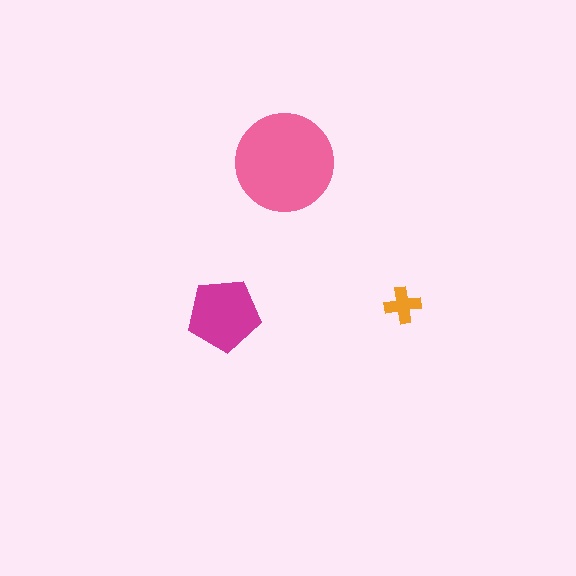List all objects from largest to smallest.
The pink circle, the magenta pentagon, the orange cross.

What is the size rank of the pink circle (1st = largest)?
1st.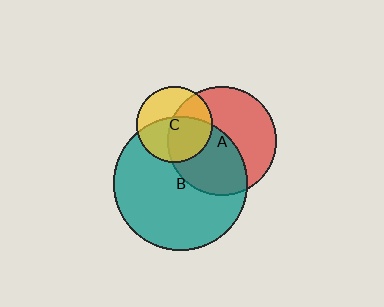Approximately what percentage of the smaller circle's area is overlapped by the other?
Approximately 50%.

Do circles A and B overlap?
Yes.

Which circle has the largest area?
Circle B (teal).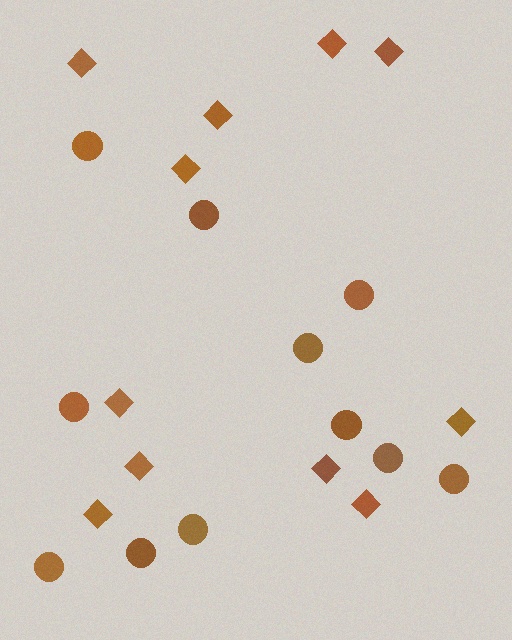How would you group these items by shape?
There are 2 groups: one group of circles (11) and one group of diamonds (11).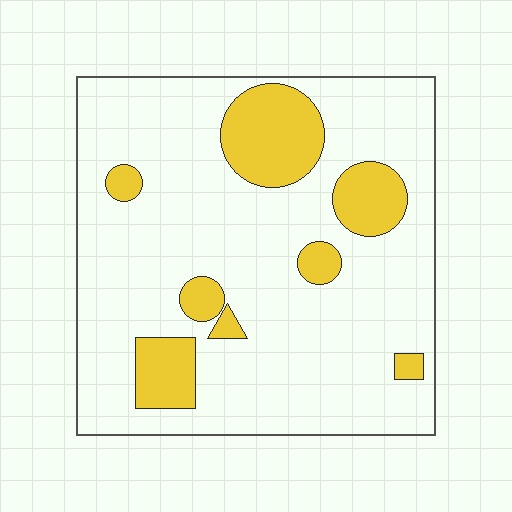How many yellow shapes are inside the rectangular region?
8.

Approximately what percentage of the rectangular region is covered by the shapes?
Approximately 20%.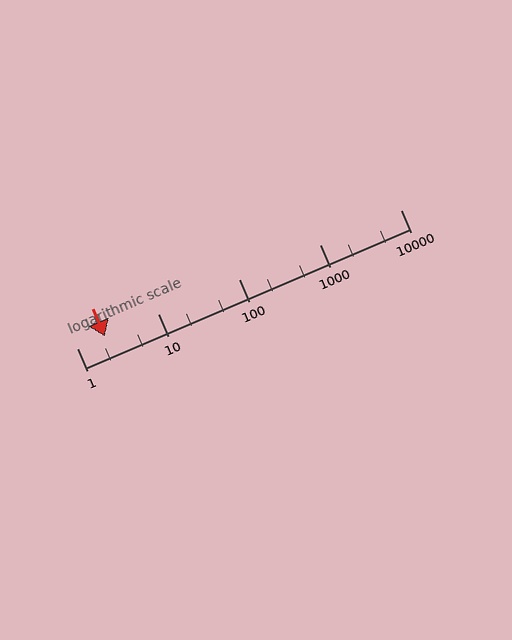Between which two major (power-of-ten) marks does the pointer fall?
The pointer is between 1 and 10.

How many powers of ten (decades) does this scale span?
The scale spans 4 decades, from 1 to 10000.